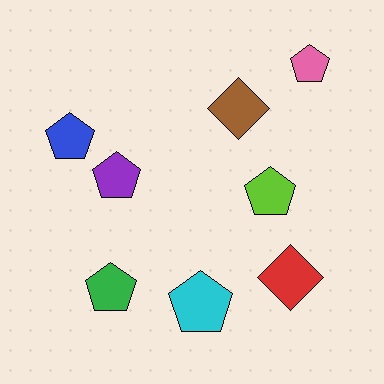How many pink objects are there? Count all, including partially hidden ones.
There is 1 pink object.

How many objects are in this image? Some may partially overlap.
There are 8 objects.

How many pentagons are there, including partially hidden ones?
There are 6 pentagons.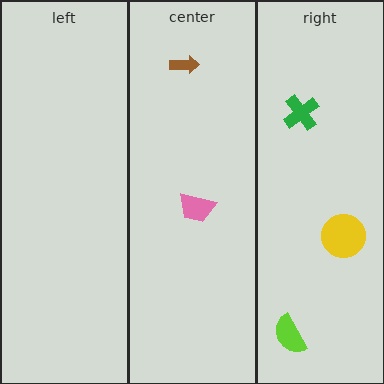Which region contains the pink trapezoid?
The center region.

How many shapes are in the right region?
3.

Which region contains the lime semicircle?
The right region.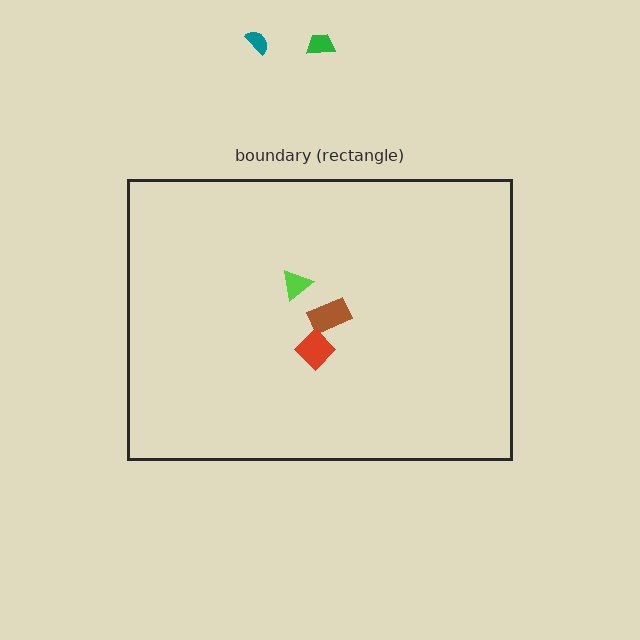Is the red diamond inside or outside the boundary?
Inside.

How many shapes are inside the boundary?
3 inside, 2 outside.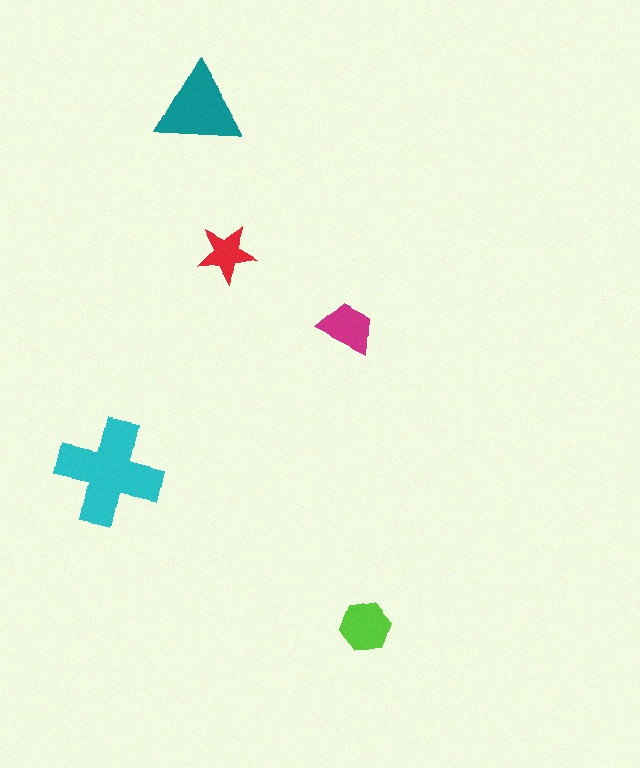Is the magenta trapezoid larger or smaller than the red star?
Larger.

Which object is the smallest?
The red star.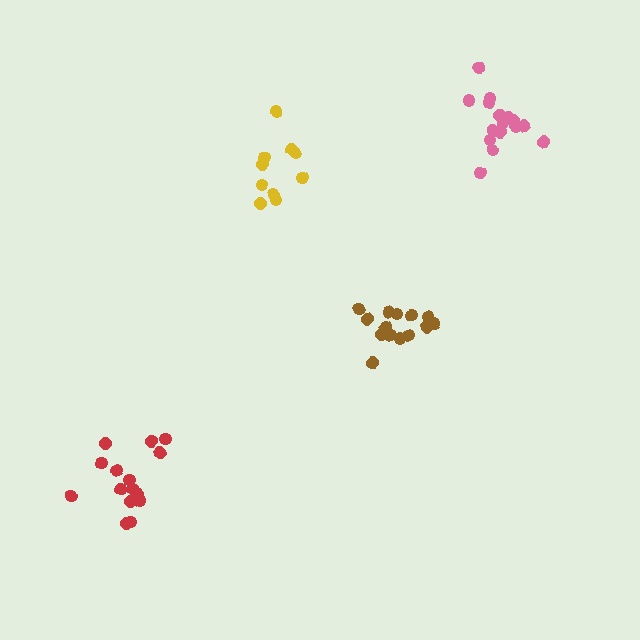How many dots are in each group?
Group 1: 10 dots, Group 2: 16 dots, Group 3: 16 dots, Group 4: 15 dots (57 total).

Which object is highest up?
The pink cluster is topmost.